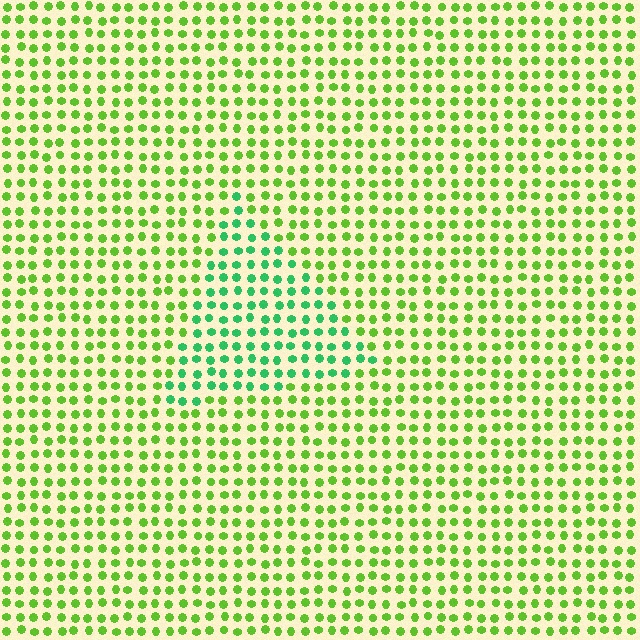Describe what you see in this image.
The image is filled with small lime elements in a uniform arrangement. A triangle-shaped region is visible where the elements are tinted to a slightly different hue, forming a subtle color boundary.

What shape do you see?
I see a triangle.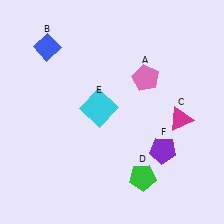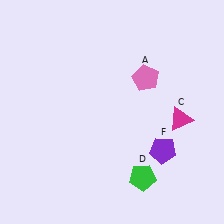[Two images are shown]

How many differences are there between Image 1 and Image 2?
There are 2 differences between the two images.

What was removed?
The cyan square (E), the blue diamond (B) were removed in Image 2.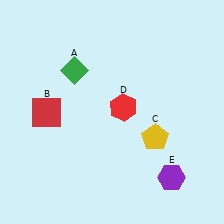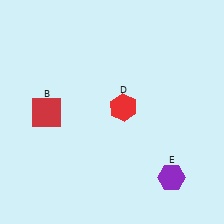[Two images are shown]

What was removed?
The green diamond (A), the yellow pentagon (C) were removed in Image 2.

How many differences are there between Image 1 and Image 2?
There are 2 differences between the two images.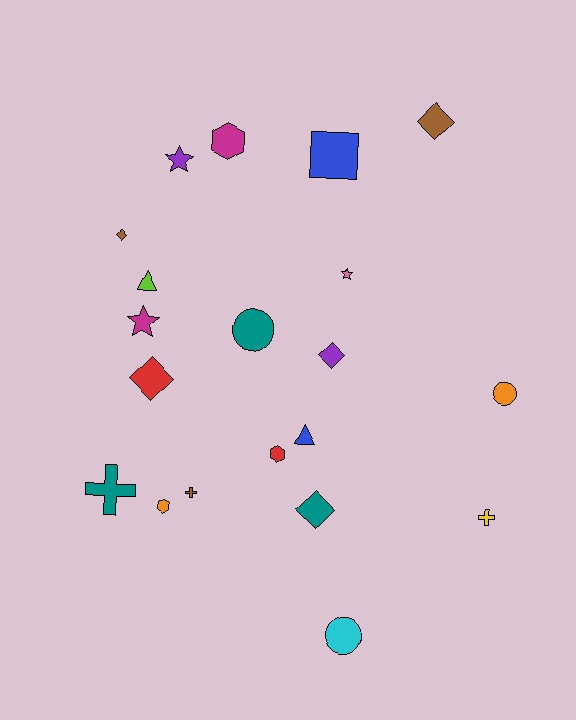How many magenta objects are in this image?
There are 2 magenta objects.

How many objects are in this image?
There are 20 objects.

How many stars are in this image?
There are 3 stars.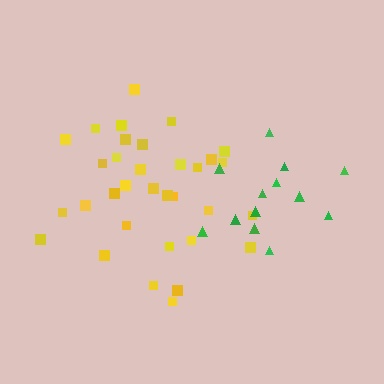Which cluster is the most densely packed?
Yellow.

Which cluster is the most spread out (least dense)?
Green.